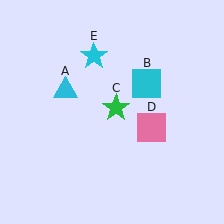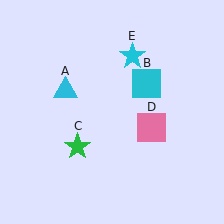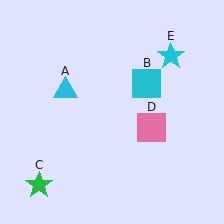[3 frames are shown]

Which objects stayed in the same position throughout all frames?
Cyan triangle (object A) and cyan square (object B) and pink square (object D) remained stationary.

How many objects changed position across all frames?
2 objects changed position: green star (object C), cyan star (object E).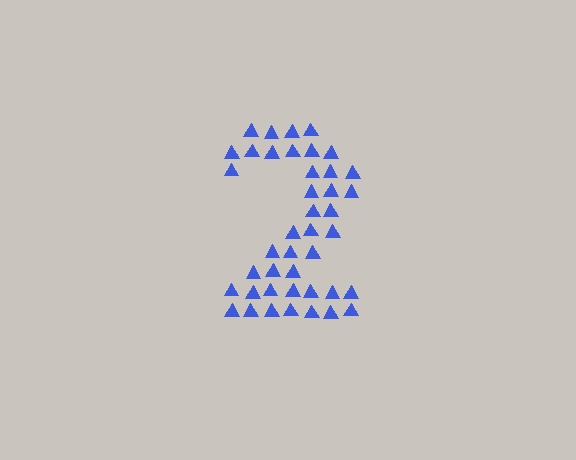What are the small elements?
The small elements are triangles.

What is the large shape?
The large shape is the digit 2.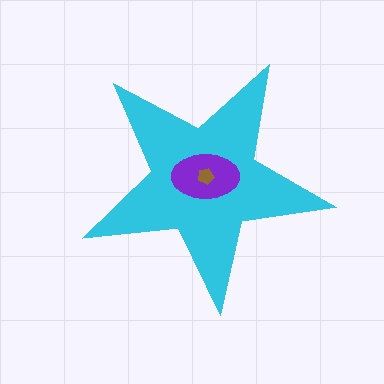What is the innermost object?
The brown pentagon.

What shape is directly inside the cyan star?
The purple ellipse.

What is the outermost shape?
The cyan star.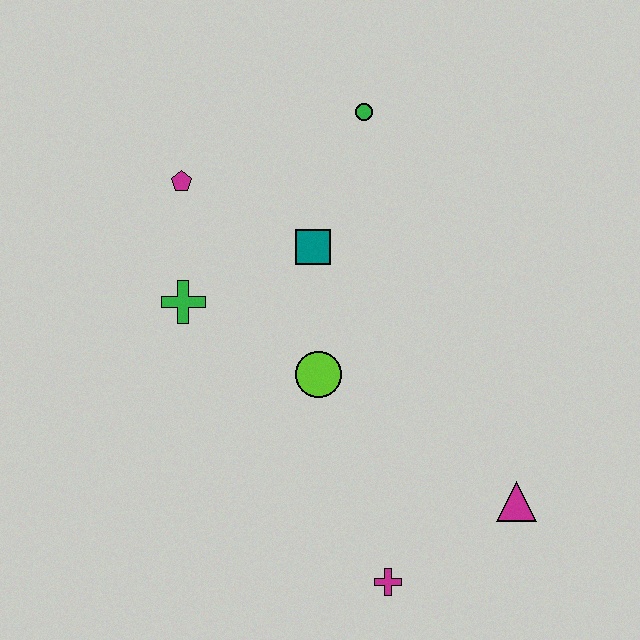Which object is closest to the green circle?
The teal square is closest to the green circle.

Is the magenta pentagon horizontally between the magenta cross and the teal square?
No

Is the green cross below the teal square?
Yes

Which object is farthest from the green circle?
The magenta cross is farthest from the green circle.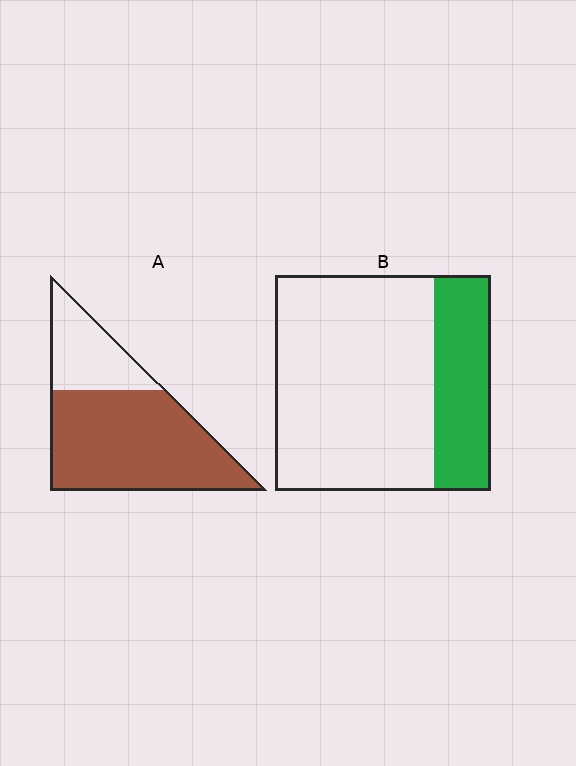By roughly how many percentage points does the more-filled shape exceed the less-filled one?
By roughly 45 percentage points (A over B).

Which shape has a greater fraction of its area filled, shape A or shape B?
Shape A.